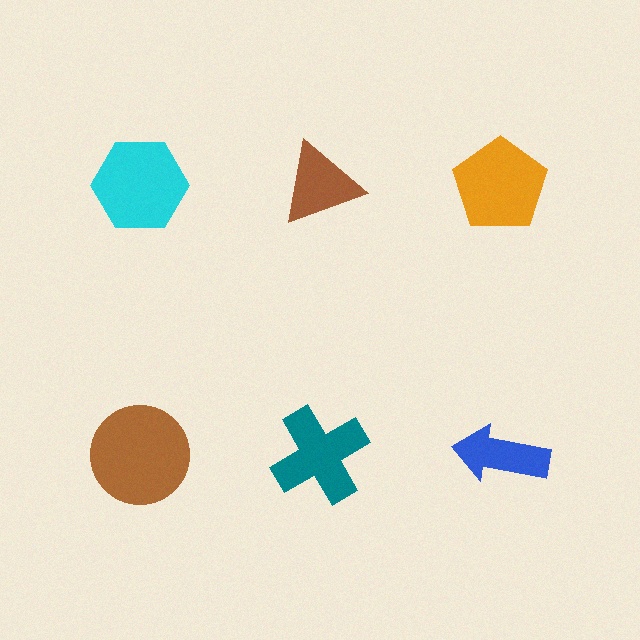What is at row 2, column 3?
A blue arrow.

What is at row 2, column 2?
A teal cross.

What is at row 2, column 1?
A brown circle.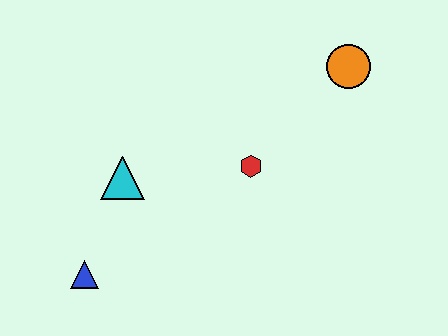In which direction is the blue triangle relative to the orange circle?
The blue triangle is to the left of the orange circle.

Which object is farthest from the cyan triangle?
The orange circle is farthest from the cyan triangle.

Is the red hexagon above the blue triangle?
Yes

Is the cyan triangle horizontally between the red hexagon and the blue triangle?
Yes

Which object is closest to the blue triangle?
The cyan triangle is closest to the blue triangle.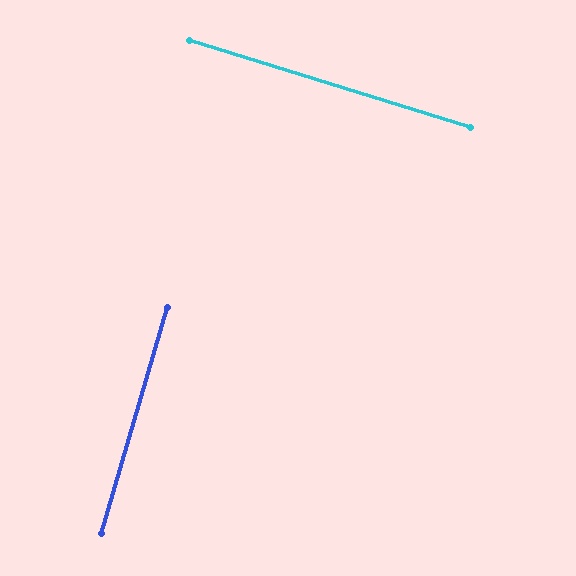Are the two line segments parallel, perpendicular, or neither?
Perpendicular — they meet at approximately 89°.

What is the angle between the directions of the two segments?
Approximately 89 degrees.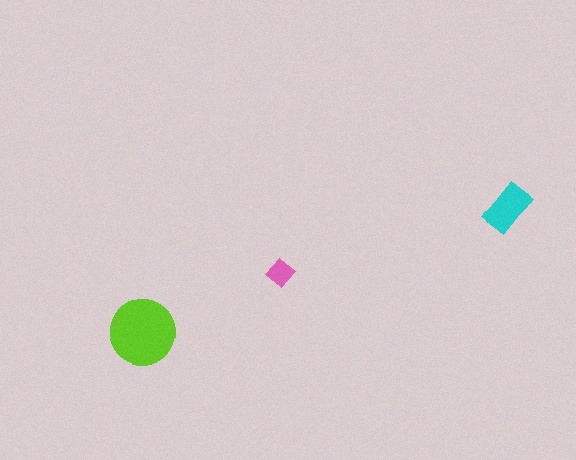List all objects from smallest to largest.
The pink diamond, the cyan rectangle, the lime circle.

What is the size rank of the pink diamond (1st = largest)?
3rd.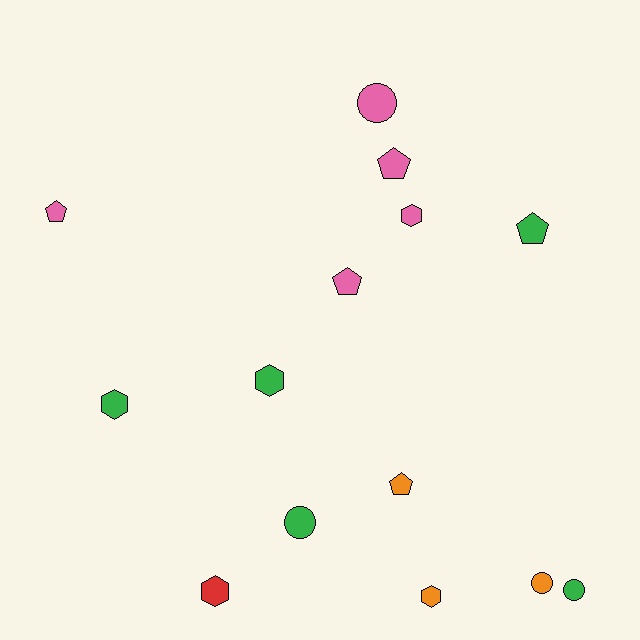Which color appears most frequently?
Pink, with 5 objects.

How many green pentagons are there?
There is 1 green pentagon.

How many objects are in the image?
There are 14 objects.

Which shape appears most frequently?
Hexagon, with 5 objects.